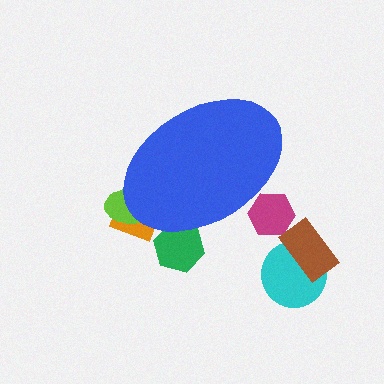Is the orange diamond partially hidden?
Yes, the orange diamond is partially hidden behind the blue ellipse.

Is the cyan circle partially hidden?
No, the cyan circle is fully visible.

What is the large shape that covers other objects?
A blue ellipse.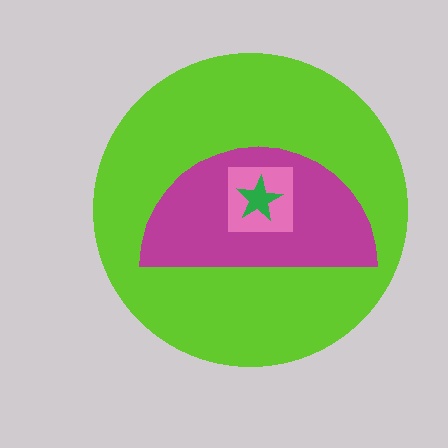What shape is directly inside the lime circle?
The magenta semicircle.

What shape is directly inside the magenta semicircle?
The pink square.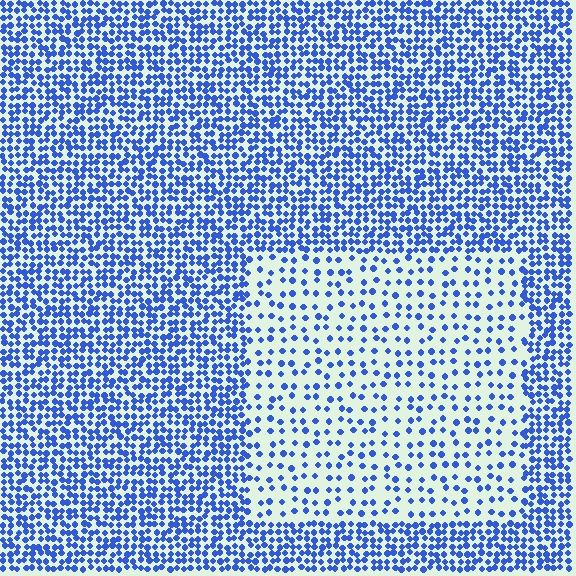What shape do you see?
I see a rectangle.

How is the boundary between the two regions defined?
The boundary is defined by a change in element density (approximately 2.5x ratio). All elements are the same color, size, and shape.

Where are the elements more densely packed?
The elements are more densely packed outside the rectangle boundary.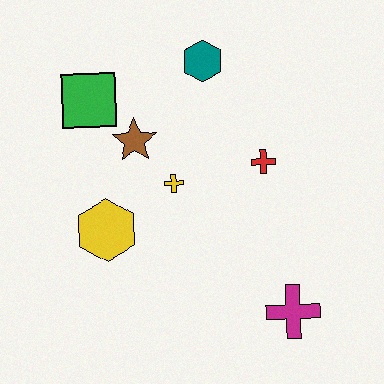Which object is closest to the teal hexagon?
The brown star is closest to the teal hexagon.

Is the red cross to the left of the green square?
No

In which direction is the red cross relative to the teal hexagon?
The red cross is below the teal hexagon.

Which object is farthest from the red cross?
The green square is farthest from the red cross.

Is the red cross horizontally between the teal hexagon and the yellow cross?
No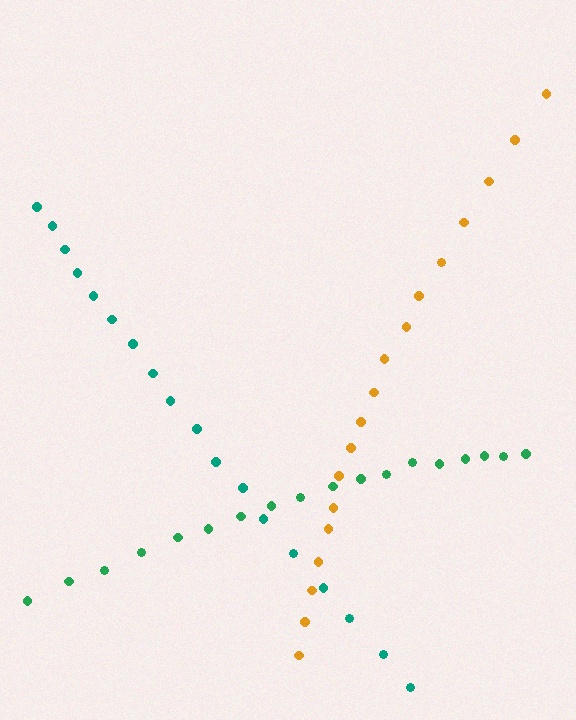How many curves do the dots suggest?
There are 3 distinct paths.